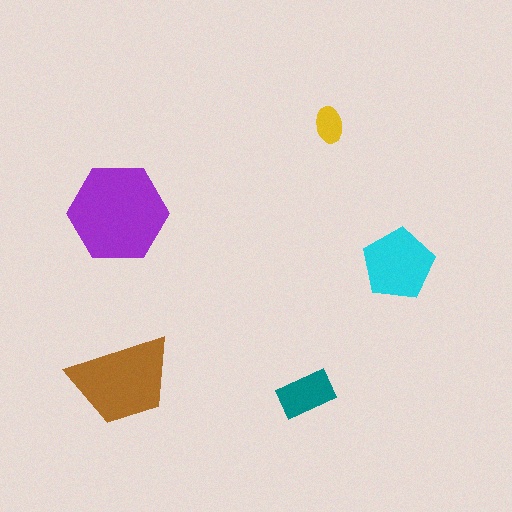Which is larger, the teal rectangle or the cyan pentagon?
The cyan pentagon.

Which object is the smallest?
The yellow ellipse.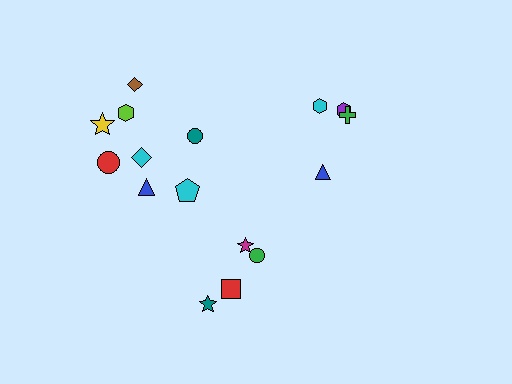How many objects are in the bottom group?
There are 4 objects.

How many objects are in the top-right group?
There are 4 objects.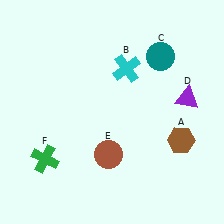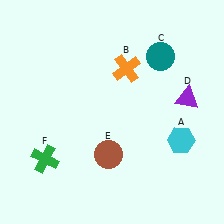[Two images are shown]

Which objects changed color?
A changed from brown to cyan. B changed from cyan to orange.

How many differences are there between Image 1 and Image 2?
There are 2 differences between the two images.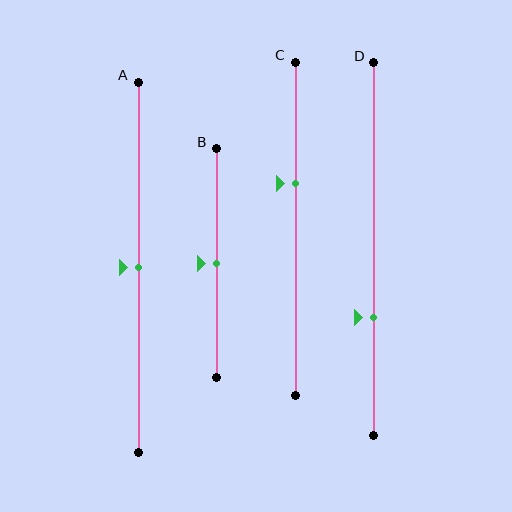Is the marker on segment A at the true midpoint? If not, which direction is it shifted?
Yes, the marker on segment A is at the true midpoint.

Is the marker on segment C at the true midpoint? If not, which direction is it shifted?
No, the marker on segment C is shifted upward by about 14% of the segment length.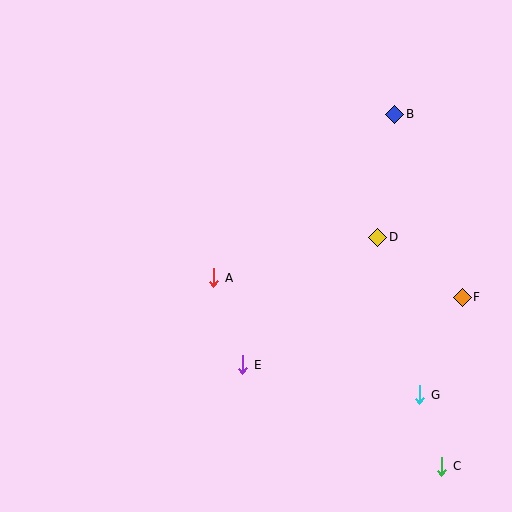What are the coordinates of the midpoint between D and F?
The midpoint between D and F is at (420, 267).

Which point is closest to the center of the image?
Point A at (214, 278) is closest to the center.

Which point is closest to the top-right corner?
Point B is closest to the top-right corner.